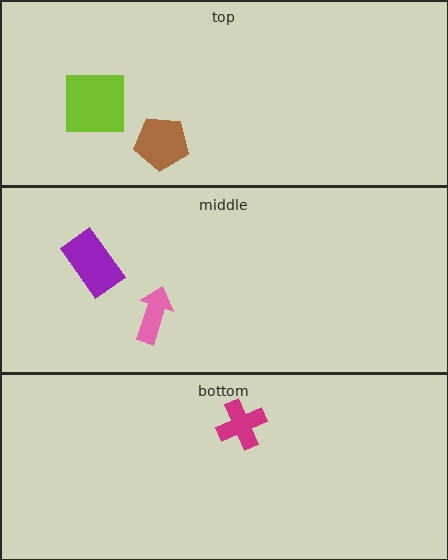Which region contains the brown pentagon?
The top region.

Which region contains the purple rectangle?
The middle region.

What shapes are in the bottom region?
The magenta cross.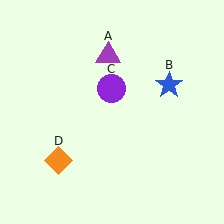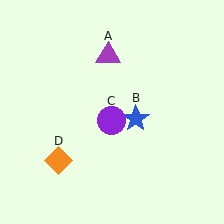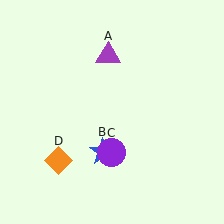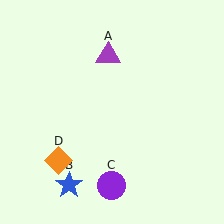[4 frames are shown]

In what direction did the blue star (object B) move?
The blue star (object B) moved down and to the left.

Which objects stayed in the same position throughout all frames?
Purple triangle (object A) and orange diamond (object D) remained stationary.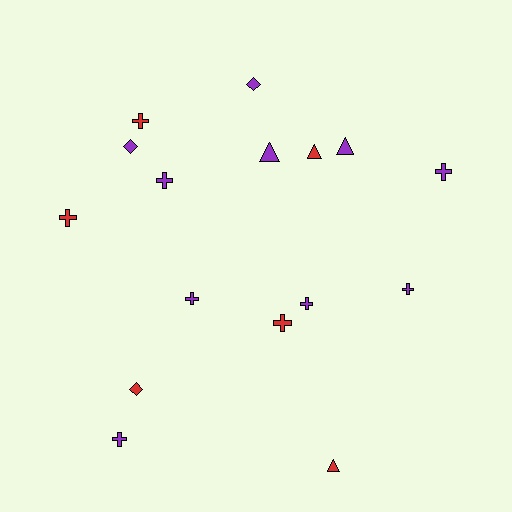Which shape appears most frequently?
Cross, with 9 objects.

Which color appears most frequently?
Purple, with 10 objects.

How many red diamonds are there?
There is 1 red diamond.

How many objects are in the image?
There are 16 objects.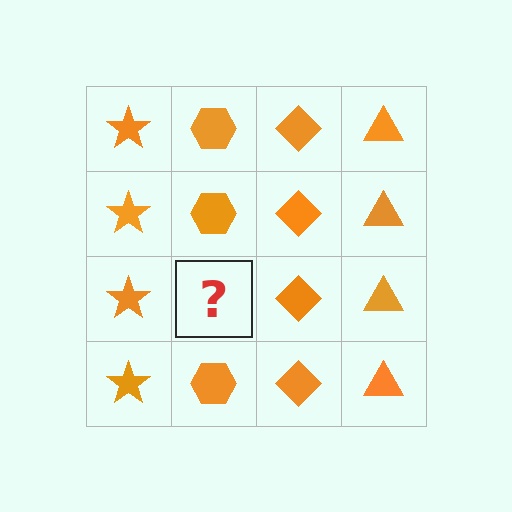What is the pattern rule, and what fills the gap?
The rule is that each column has a consistent shape. The gap should be filled with an orange hexagon.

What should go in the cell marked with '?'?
The missing cell should contain an orange hexagon.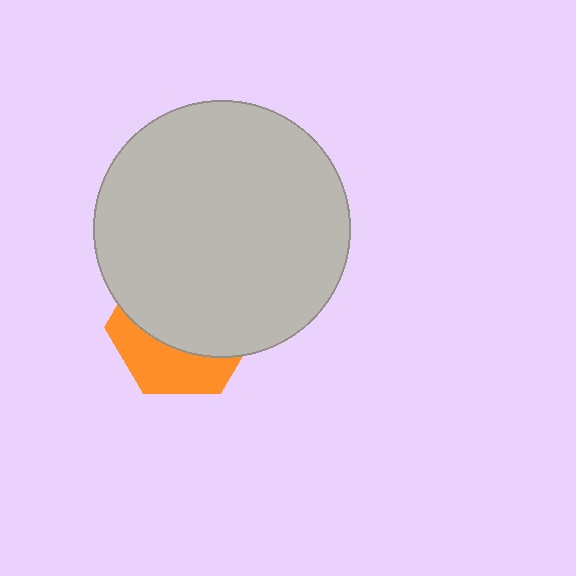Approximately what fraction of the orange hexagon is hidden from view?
Roughly 65% of the orange hexagon is hidden behind the light gray circle.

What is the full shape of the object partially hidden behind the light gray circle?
The partially hidden object is an orange hexagon.